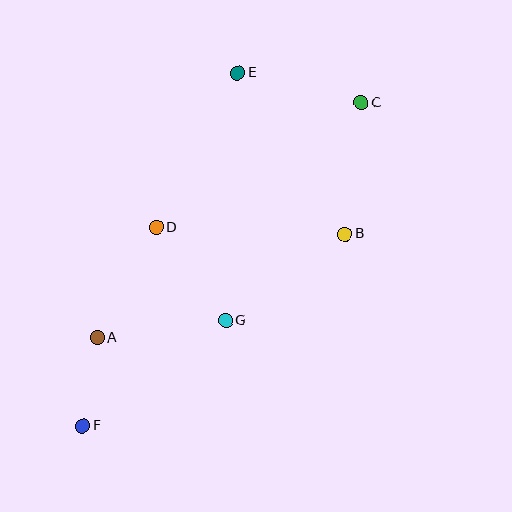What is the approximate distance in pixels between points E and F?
The distance between E and F is approximately 385 pixels.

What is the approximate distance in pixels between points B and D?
The distance between B and D is approximately 189 pixels.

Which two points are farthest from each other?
Points C and F are farthest from each other.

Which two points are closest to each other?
Points A and F are closest to each other.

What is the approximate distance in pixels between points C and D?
The distance between C and D is approximately 240 pixels.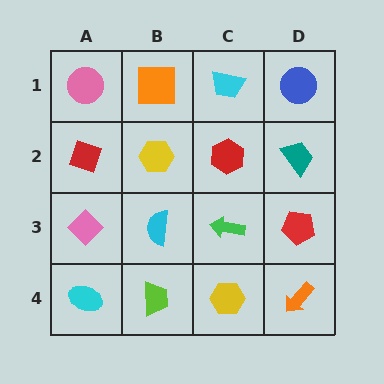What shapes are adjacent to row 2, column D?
A blue circle (row 1, column D), a red pentagon (row 3, column D), a red hexagon (row 2, column C).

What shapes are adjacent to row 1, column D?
A teal trapezoid (row 2, column D), a cyan trapezoid (row 1, column C).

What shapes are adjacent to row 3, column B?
A yellow hexagon (row 2, column B), a lime trapezoid (row 4, column B), a pink diamond (row 3, column A), a green arrow (row 3, column C).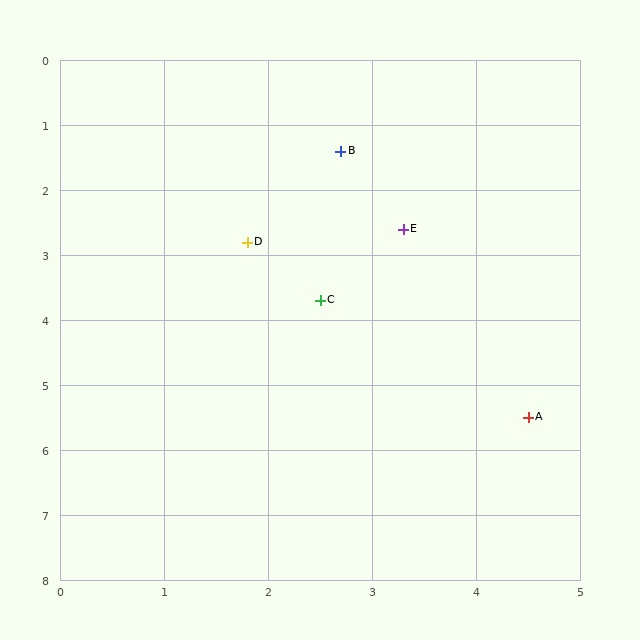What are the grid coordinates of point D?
Point D is at approximately (1.8, 2.8).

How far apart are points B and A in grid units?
Points B and A are about 4.5 grid units apart.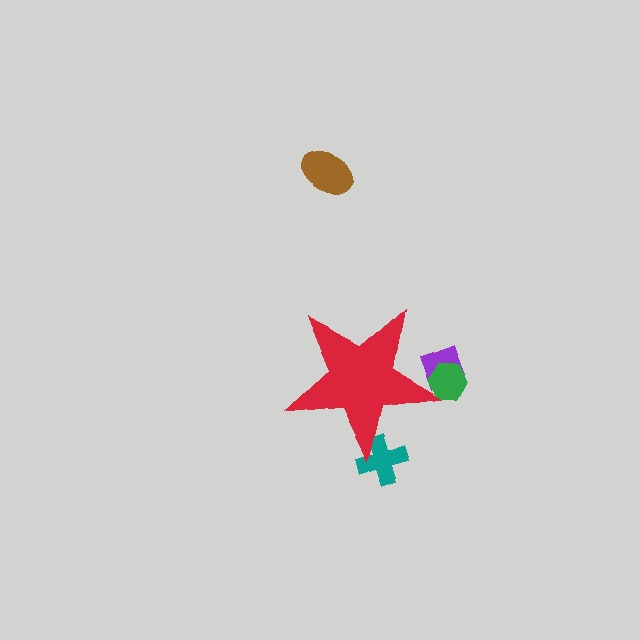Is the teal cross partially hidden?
Yes, the teal cross is partially hidden behind the red star.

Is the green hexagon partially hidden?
Yes, the green hexagon is partially hidden behind the red star.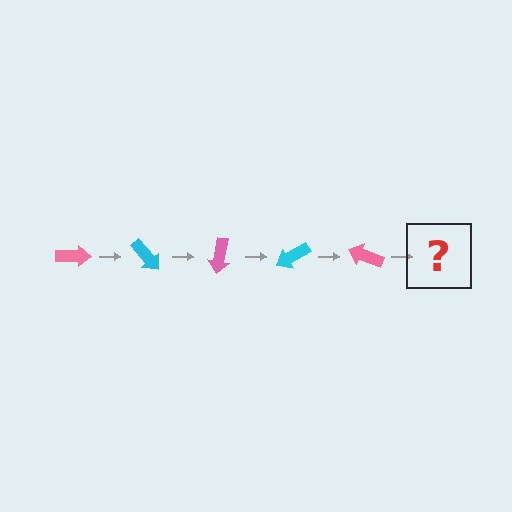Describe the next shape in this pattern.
It should be a cyan arrow, rotated 250 degrees from the start.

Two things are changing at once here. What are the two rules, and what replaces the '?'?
The two rules are that it rotates 50 degrees each step and the color cycles through pink and cyan. The '?' should be a cyan arrow, rotated 250 degrees from the start.